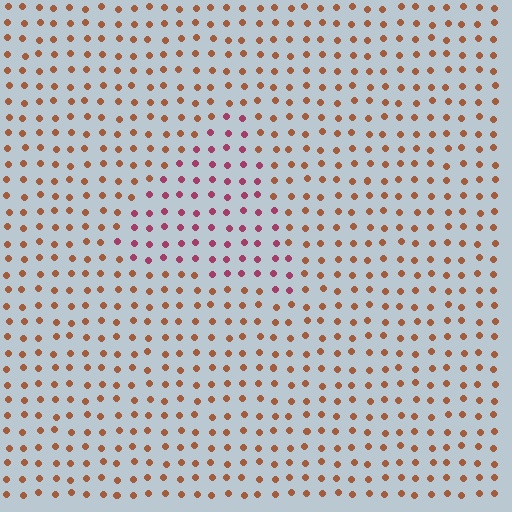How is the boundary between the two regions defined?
The boundary is defined purely by a slight shift in hue (about 44 degrees). Spacing, size, and orientation are identical on both sides.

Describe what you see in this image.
The image is filled with small brown elements in a uniform arrangement. A triangle-shaped region is visible where the elements are tinted to a slightly different hue, forming a subtle color boundary.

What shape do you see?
I see a triangle.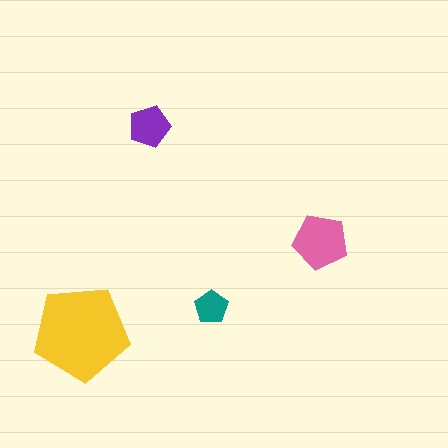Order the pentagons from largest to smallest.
the yellow one, the pink one, the purple one, the teal one.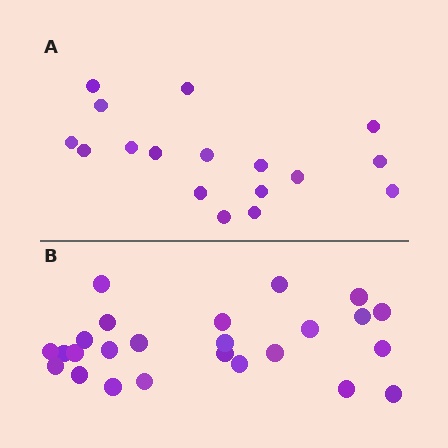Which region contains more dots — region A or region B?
Region B (the bottom region) has more dots.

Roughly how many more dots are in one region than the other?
Region B has roughly 8 or so more dots than region A.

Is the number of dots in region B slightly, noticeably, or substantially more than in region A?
Region B has substantially more. The ratio is roughly 1.5 to 1.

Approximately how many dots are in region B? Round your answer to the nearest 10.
About 20 dots. (The exact count is 25, which rounds to 20.)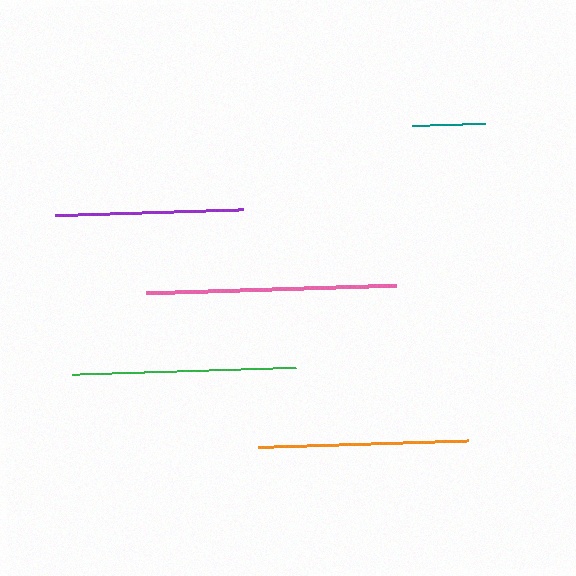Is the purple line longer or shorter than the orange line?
The orange line is longer than the purple line.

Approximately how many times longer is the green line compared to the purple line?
The green line is approximately 1.2 times the length of the purple line.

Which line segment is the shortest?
The teal line is the shortest at approximately 74 pixels.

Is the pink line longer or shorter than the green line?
The pink line is longer than the green line.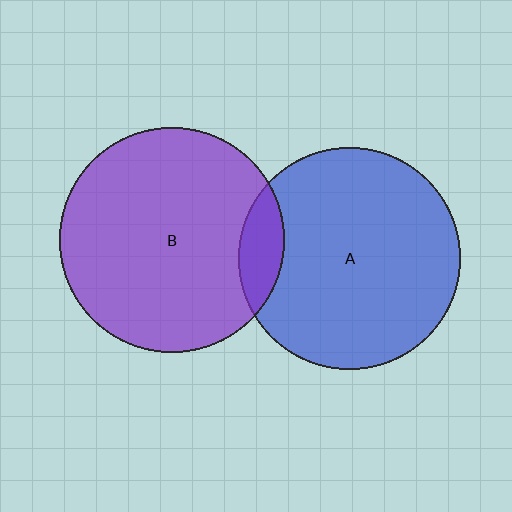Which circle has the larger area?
Circle B (purple).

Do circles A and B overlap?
Yes.